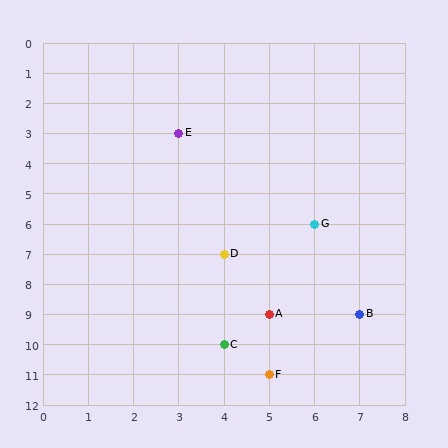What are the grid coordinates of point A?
Point A is at grid coordinates (5, 9).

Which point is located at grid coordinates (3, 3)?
Point E is at (3, 3).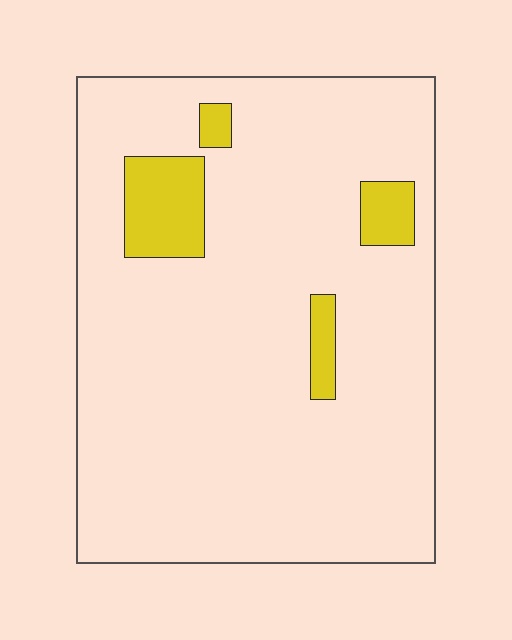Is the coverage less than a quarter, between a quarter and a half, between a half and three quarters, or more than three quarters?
Less than a quarter.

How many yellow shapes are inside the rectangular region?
4.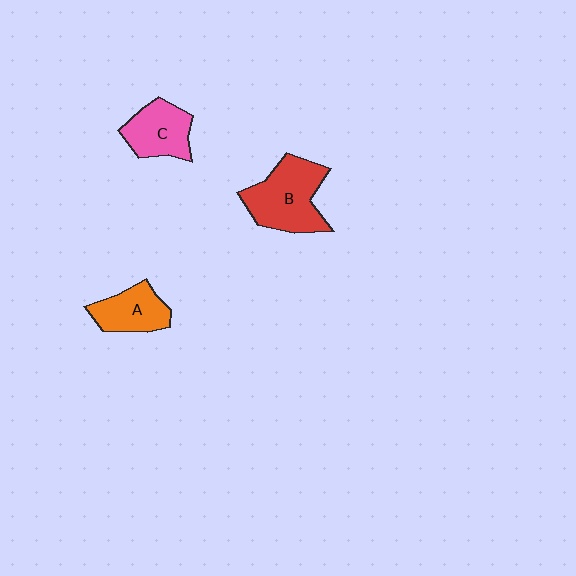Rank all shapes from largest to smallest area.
From largest to smallest: B (red), C (pink), A (orange).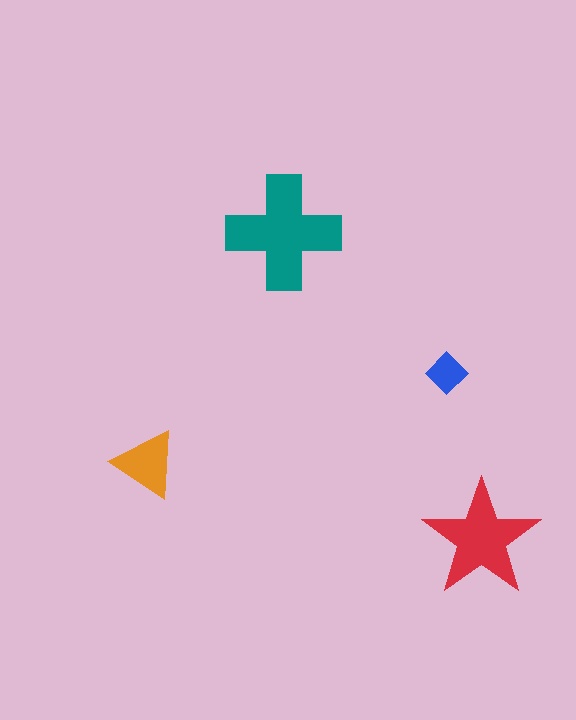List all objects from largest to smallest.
The teal cross, the red star, the orange triangle, the blue diamond.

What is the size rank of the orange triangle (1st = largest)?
3rd.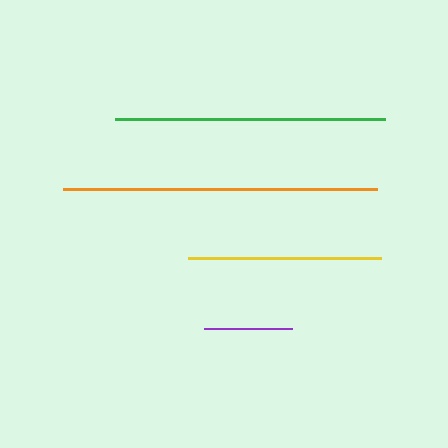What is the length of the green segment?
The green segment is approximately 270 pixels long.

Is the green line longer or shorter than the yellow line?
The green line is longer than the yellow line.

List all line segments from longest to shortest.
From longest to shortest: orange, green, yellow, purple.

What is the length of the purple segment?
The purple segment is approximately 88 pixels long.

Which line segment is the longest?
The orange line is the longest at approximately 314 pixels.